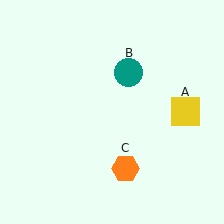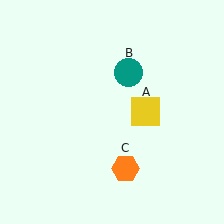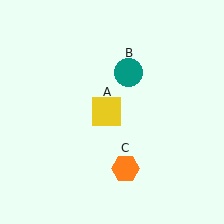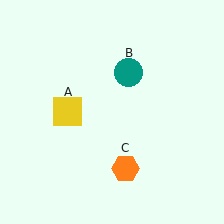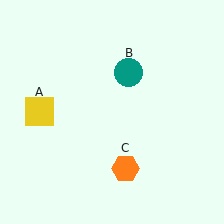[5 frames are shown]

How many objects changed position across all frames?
1 object changed position: yellow square (object A).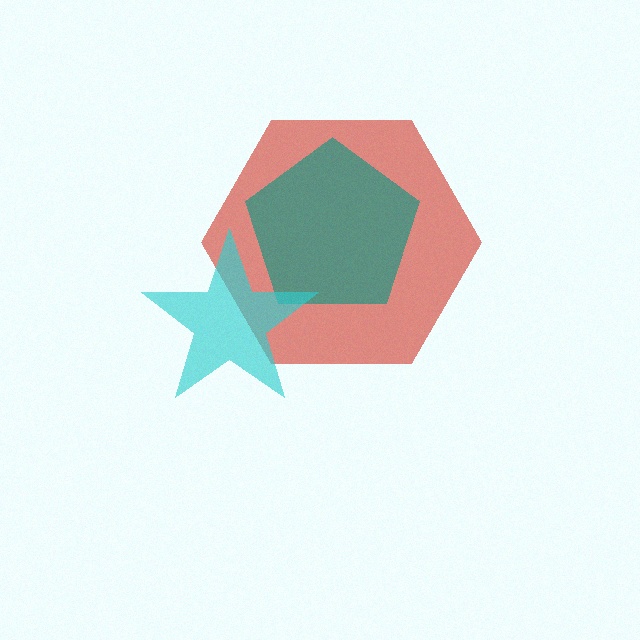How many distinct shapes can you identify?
There are 3 distinct shapes: a red hexagon, a teal pentagon, a cyan star.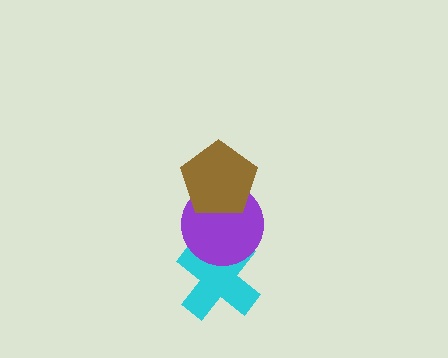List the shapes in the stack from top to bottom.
From top to bottom: the brown pentagon, the purple circle, the cyan cross.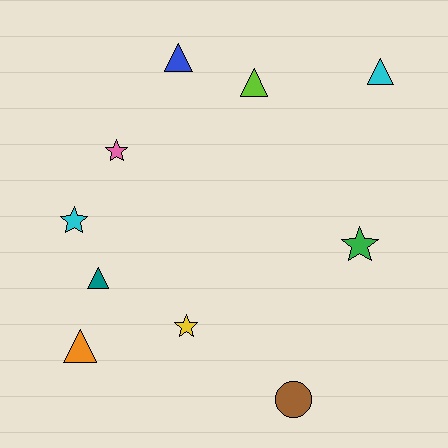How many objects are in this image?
There are 10 objects.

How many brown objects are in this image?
There is 1 brown object.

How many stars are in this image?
There are 4 stars.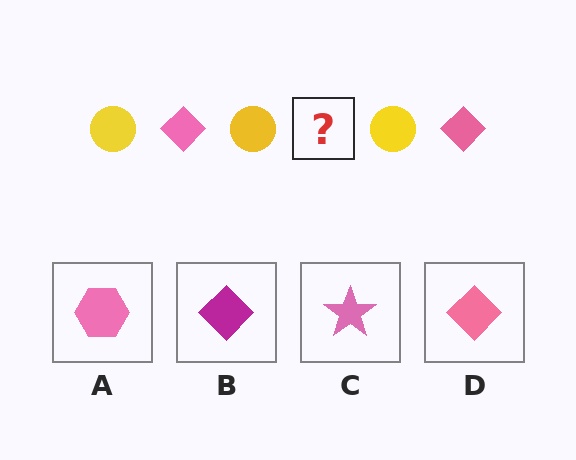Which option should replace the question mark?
Option D.